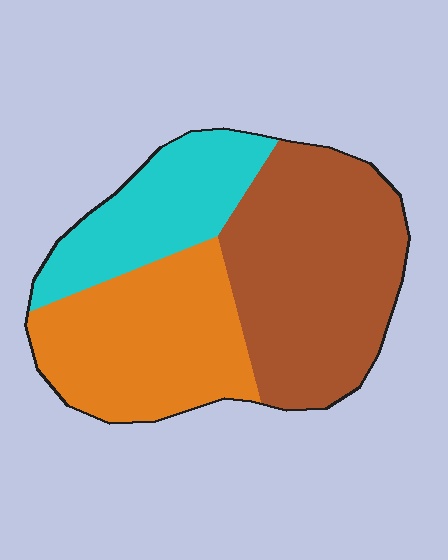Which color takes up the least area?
Cyan, at roughly 25%.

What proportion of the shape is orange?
Orange takes up about one third (1/3) of the shape.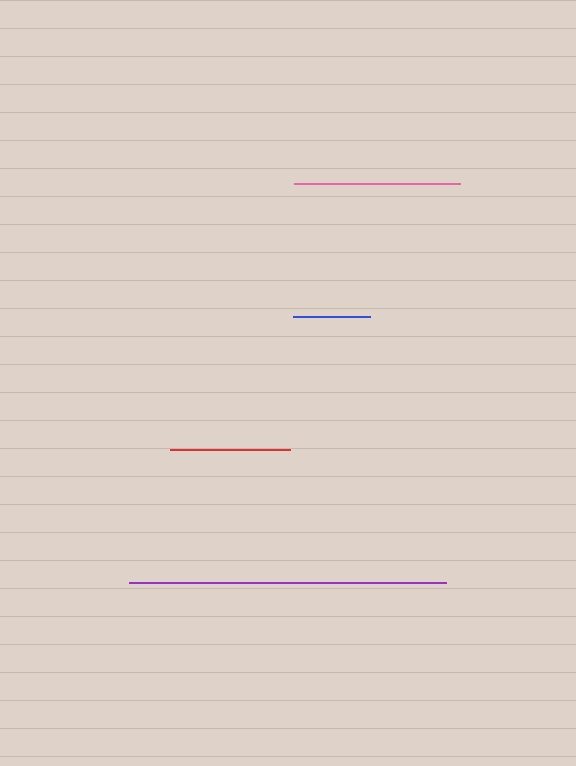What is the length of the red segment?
The red segment is approximately 120 pixels long.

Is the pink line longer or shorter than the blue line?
The pink line is longer than the blue line.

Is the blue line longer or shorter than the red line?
The red line is longer than the blue line.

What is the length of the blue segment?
The blue segment is approximately 77 pixels long.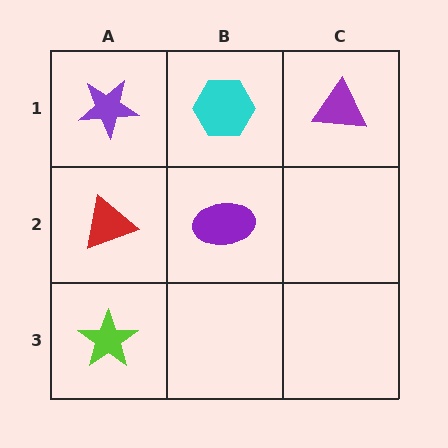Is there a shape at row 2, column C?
No, that cell is empty.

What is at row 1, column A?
A purple star.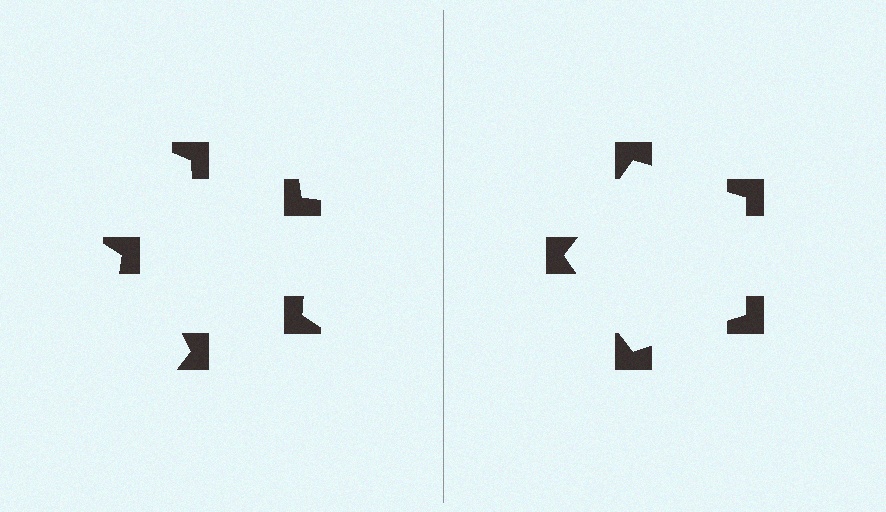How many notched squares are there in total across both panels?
10 — 5 on each side.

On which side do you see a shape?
An illusory pentagon appears on the right side. On the left side the wedge cuts are rotated, so no coherent shape forms.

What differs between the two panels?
The notched squares are positioned identically on both sides; only the wedge orientations differ. On the right they align to a pentagon; on the left they are misaligned.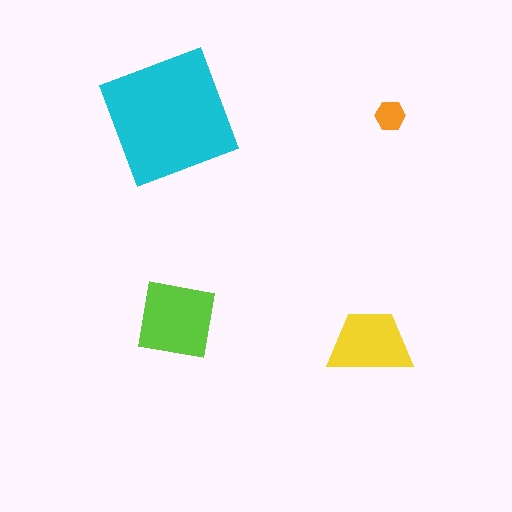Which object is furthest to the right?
The orange hexagon is rightmost.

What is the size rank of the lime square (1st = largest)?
2nd.